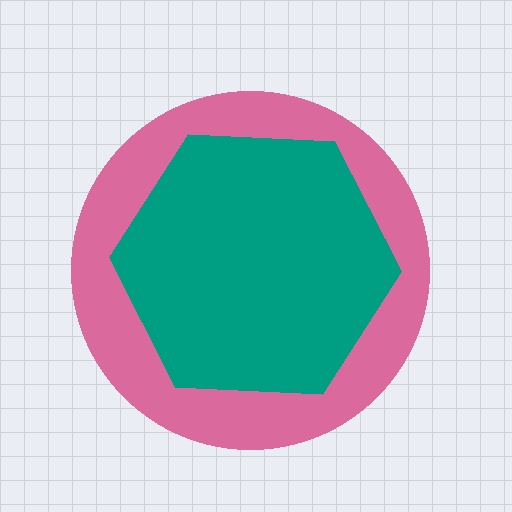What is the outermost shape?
The pink circle.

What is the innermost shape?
The teal hexagon.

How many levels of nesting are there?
2.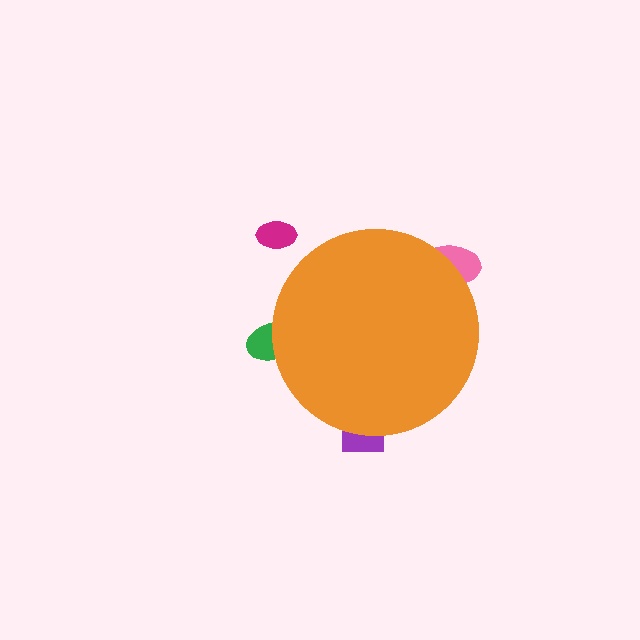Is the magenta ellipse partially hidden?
No, the magenta ellipse is fully visible.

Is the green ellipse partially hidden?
Yes, the green ellipse is partially hidden behind the orange circle.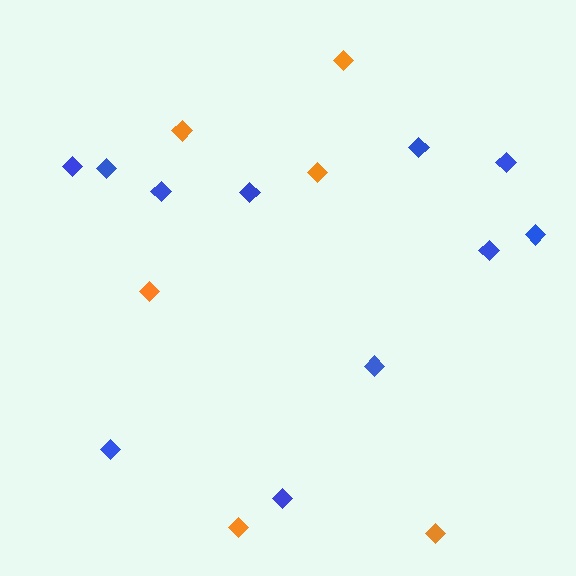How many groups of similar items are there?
There are 2 groups: one group of blue diamonds (11) and one group of orange diamonds (6).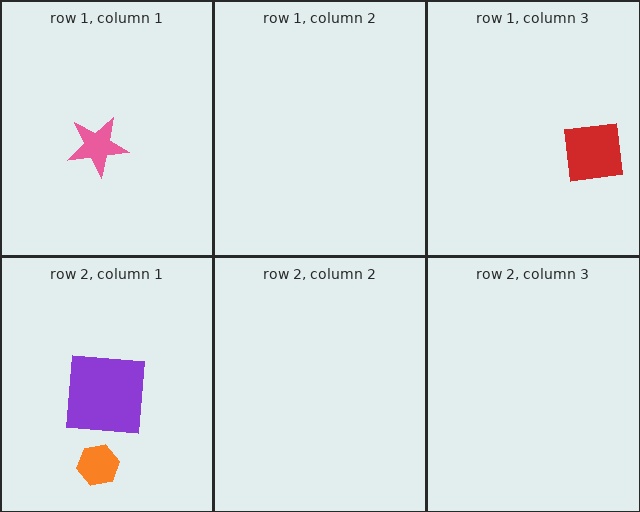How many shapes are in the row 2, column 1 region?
2.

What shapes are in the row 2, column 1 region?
The orange hexagon, the purple square.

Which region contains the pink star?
The row 1, column 1 region.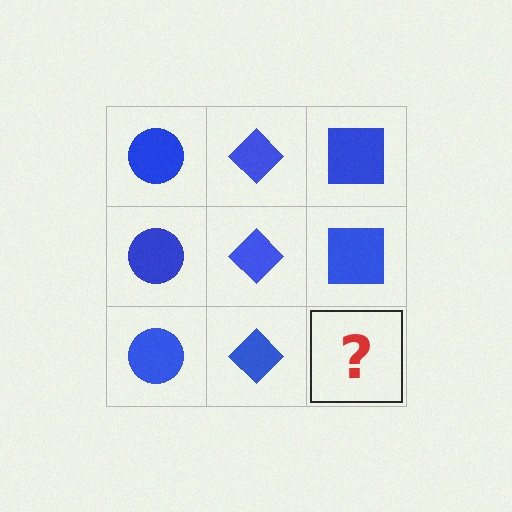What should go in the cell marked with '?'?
The missing cell should contain a blue square.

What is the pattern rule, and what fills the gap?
The rule is that each column has a consistent shape. The gap should be filled with a blue square.